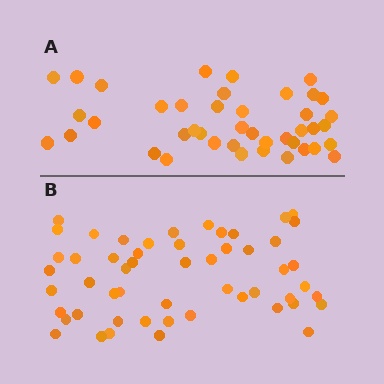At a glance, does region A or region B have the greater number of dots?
Region B (the bottom region) has more dots.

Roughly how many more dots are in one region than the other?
Region B has roughly 12 or so more dots than region A.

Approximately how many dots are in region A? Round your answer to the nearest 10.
About 40 dots. (The exact count is 42, which rounds to 40.)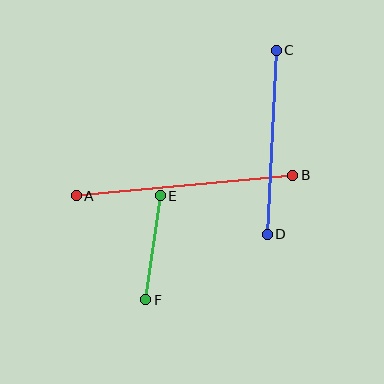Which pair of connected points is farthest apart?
Points A and B are farthest apart.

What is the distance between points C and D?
The distance is approximately 184 pixels.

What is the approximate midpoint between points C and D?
The midpoint is at approximately (272, 142) pixels.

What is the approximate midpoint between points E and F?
The midpoint is at approximately (153, 248) pixels.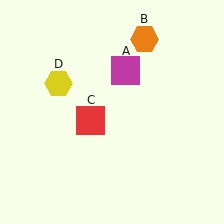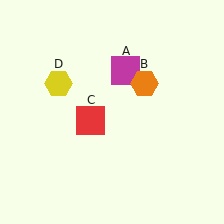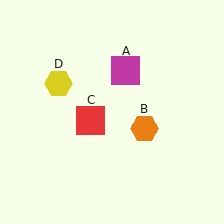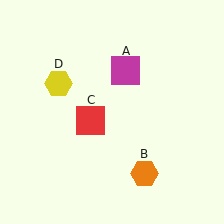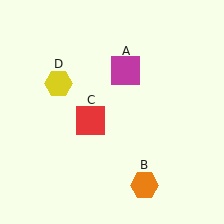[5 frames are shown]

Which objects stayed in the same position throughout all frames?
Magenta square (object A) and red square (object C) and yellow hexagon (object D) remained stationary.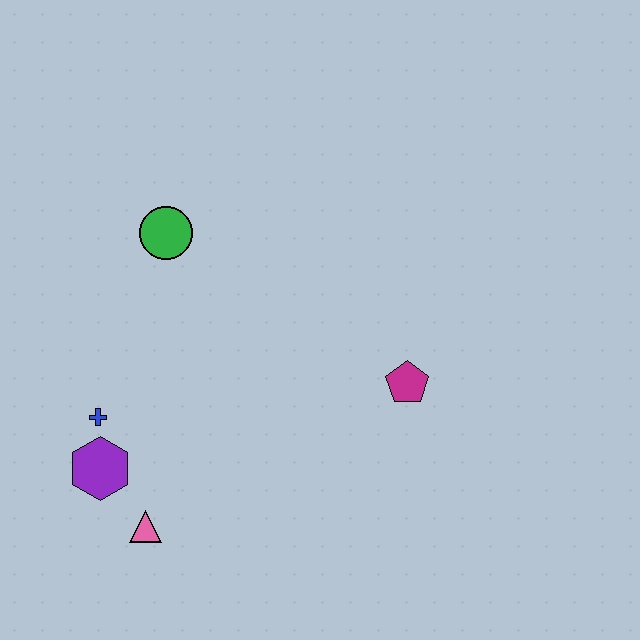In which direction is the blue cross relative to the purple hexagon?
The blue cross is above the purple hexagon.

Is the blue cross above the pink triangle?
Yes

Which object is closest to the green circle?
The blue cross is closest to the green circle.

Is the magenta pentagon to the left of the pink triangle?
No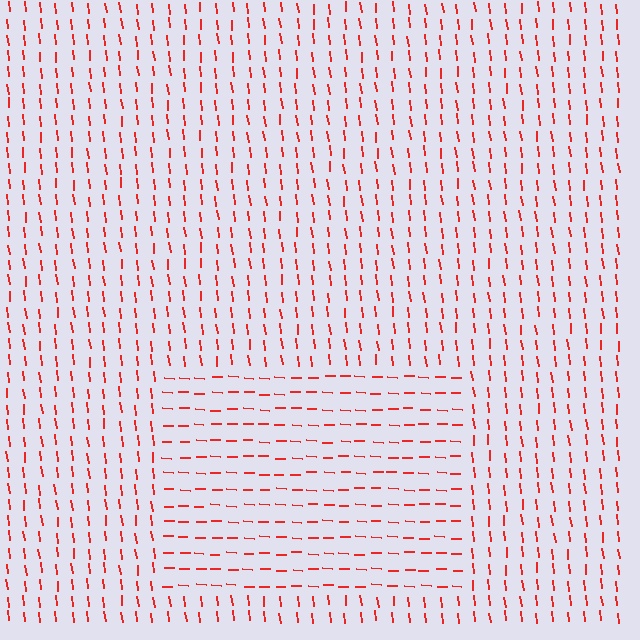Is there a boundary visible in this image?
Yes, there is a texture boundary formed by a change in line orientation.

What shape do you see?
I see a rectangle.